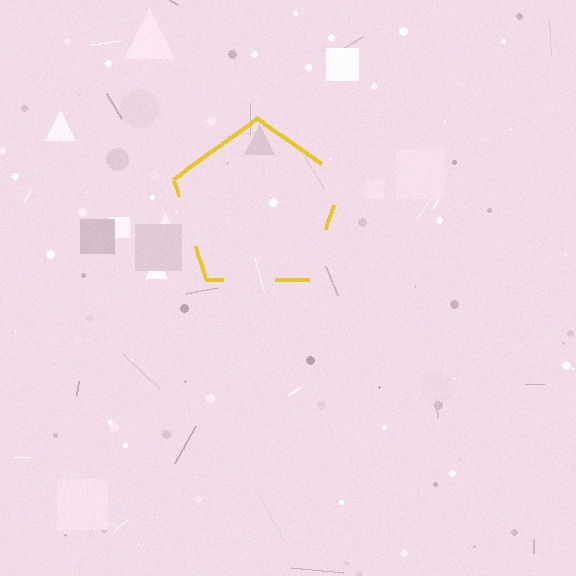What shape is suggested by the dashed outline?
The dashed outline suggests a pentagon.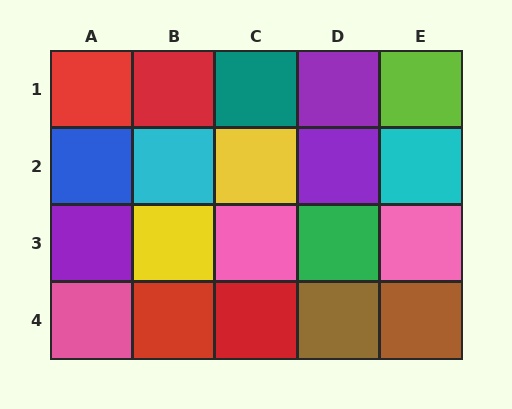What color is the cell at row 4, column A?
Pink.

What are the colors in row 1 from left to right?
Red, red, teal, purple, lime.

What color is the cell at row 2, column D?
Purple.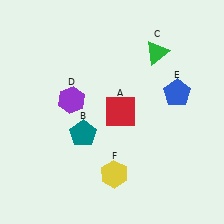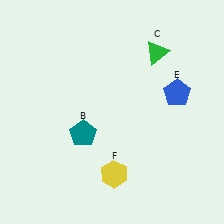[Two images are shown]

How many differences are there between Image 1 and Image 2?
There are 2 differences between the two images.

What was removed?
The red square (A), the purple hexagon (D) were removed in Image 2.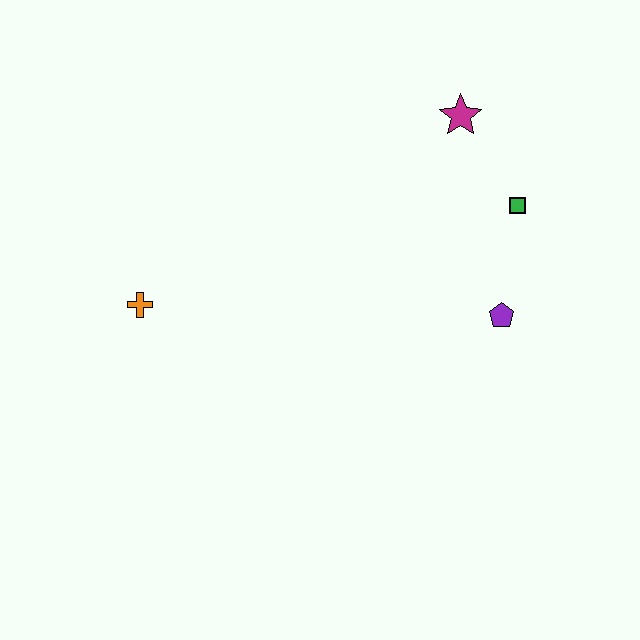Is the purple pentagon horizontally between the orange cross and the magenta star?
No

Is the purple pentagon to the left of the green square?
Yes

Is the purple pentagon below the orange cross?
Yes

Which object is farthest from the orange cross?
The green square is farthest from the orange cross.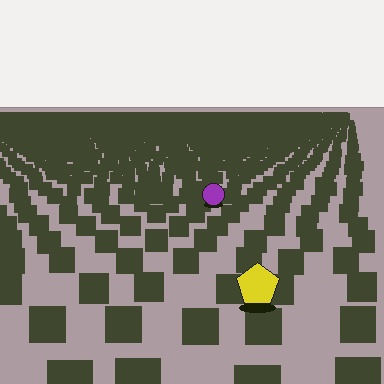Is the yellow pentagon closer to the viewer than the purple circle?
Yes. The yellow pentagon is closer — you can tell from the texture gradient: the ground texture is coarser near it.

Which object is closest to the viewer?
The yellow pentagon is closest. The texture marks near it are larger and more spread out.